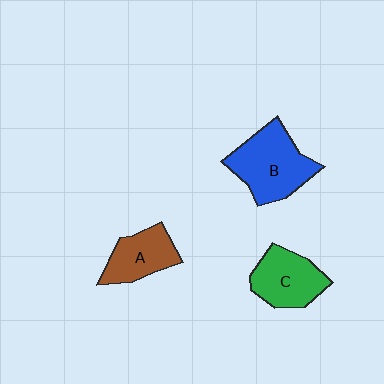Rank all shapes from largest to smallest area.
From largest to smallest: B (blue), C (green), A (brown).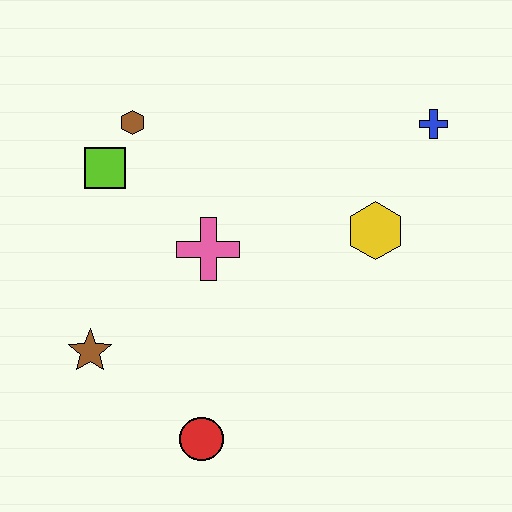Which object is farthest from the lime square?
The blue cross is farthest from the lime square.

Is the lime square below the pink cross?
No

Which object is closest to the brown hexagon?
The lime square is closest to the brown hexagon.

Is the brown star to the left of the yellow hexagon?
Yes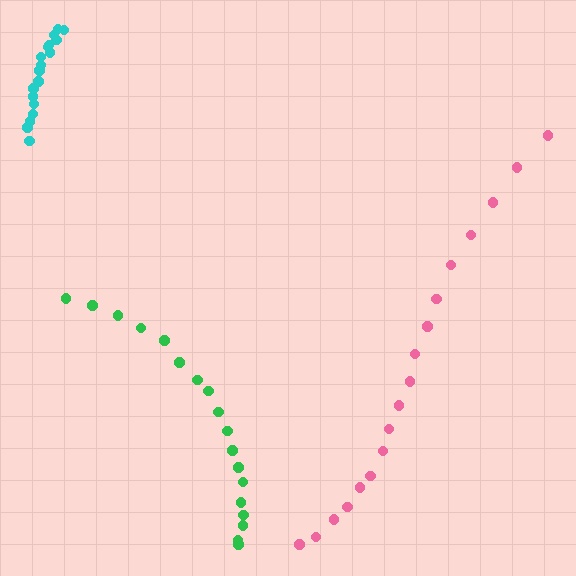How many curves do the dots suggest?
There are 3 distinct paths.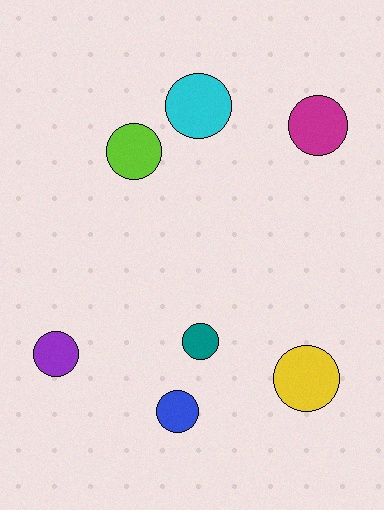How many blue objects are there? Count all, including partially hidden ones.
There is 1 blue object.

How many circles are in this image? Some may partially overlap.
There are 7 circles.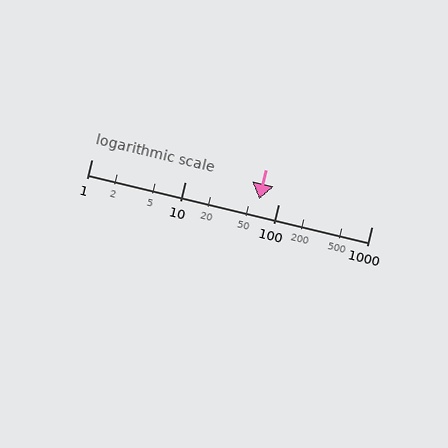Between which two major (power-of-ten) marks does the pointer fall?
The pointer is between 10 and 100.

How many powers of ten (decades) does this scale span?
The scale spans 3 decades, from 1 to 1000.